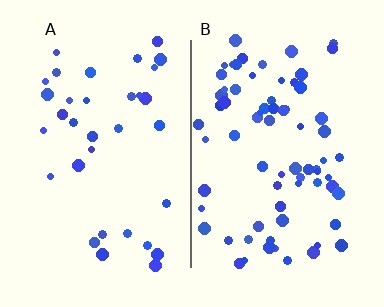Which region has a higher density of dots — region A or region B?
B (the right).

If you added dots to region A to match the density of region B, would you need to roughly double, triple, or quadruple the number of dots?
Approximately double.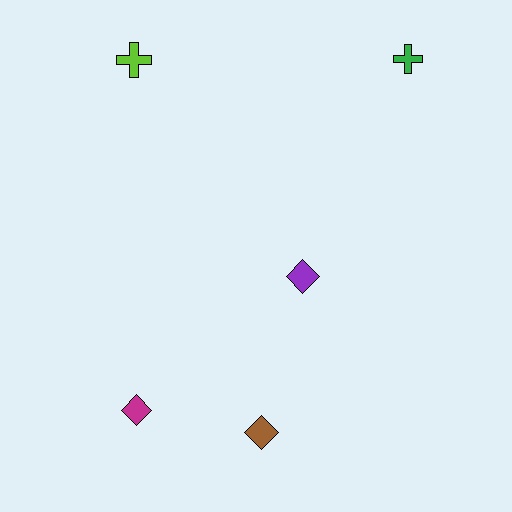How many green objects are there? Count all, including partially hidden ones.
There is 1 green object.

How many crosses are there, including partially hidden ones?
There are 2 crosses.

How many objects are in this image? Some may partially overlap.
There are 5 objects.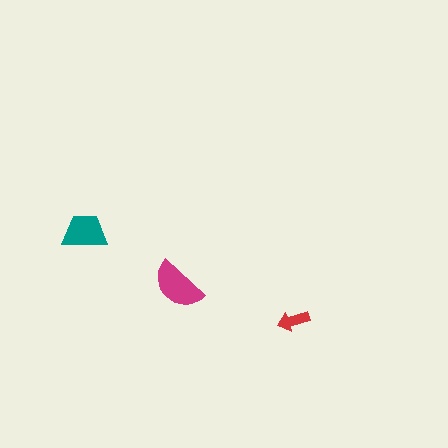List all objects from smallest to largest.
The red arrow, the teal trapezoid, the magenta semicircle.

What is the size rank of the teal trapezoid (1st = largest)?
2nd.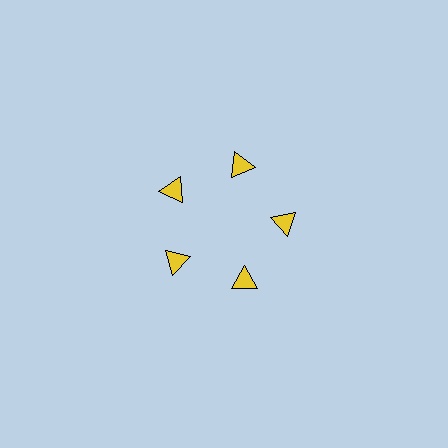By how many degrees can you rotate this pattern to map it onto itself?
The pattern maps onto itself every 72 degrees of rotation.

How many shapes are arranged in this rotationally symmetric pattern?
There are 5 shapes, arranged in 5 groups of 1.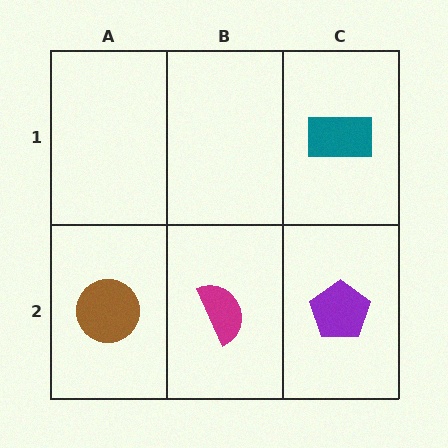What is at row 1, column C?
A teal rectangle.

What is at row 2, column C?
A purple pentagon.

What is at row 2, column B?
A magenta semicircle.